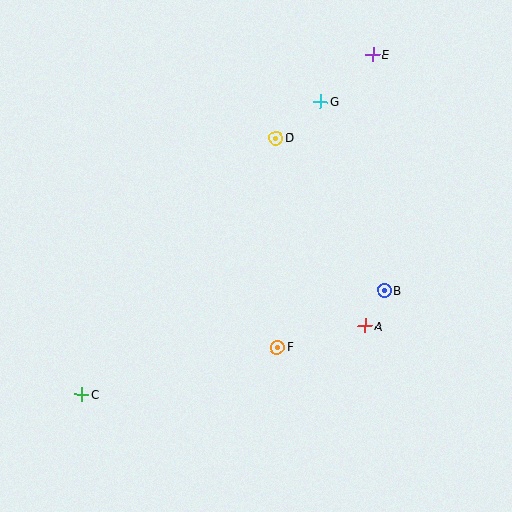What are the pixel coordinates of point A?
Point A is at (365, 326).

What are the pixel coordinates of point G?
Point G is at (321, 102).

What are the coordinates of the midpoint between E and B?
The midpoint between E and B is at (378, 172).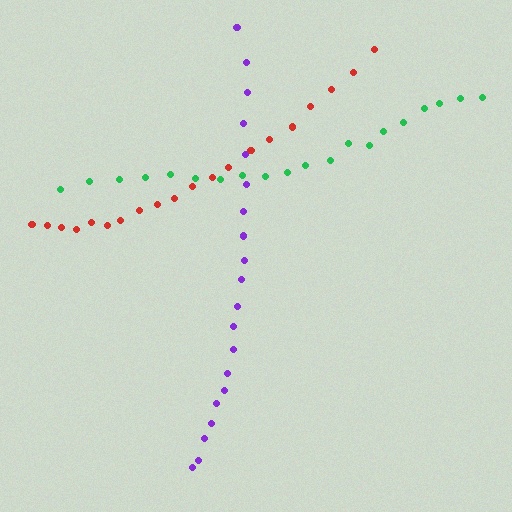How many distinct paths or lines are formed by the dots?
There are 3 distinct paths.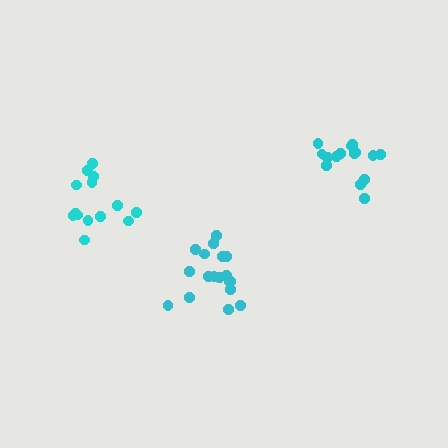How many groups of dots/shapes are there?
There are 3 groups.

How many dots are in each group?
Group 1: 15 dots, Group 2: 18 dots, Group 3: 14 dots (47 total).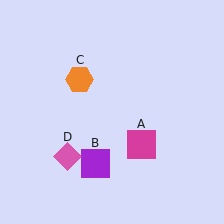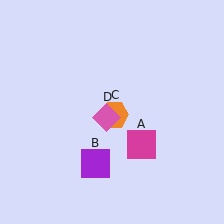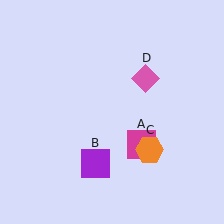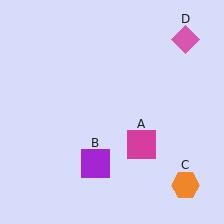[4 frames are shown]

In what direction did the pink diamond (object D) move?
The pink diamond (object D) moved up and to the right.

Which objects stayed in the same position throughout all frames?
Magenta square (object A) and purple square (object B) remained stationary.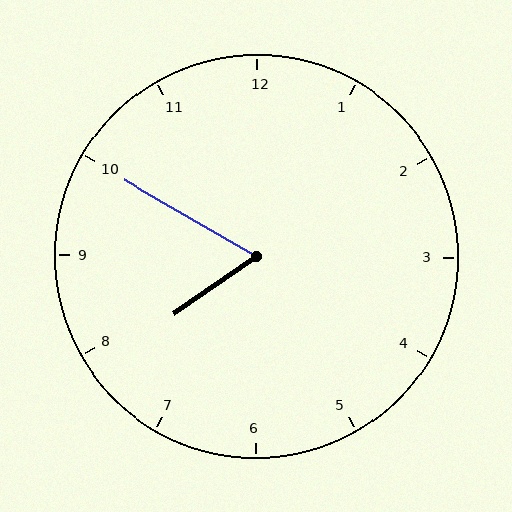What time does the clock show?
7:50.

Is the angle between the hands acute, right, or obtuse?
It is acute.